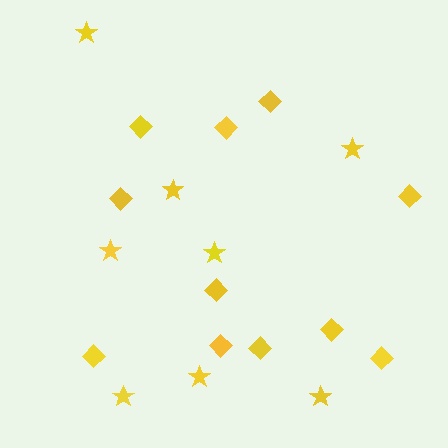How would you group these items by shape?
There are 2 groups: one group of stars (8) and one group of diamonds (11).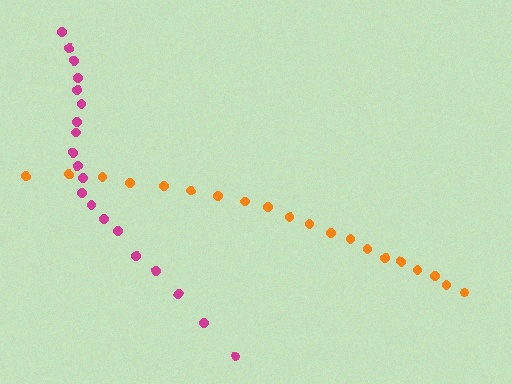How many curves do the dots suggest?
There are 2 distinct paths.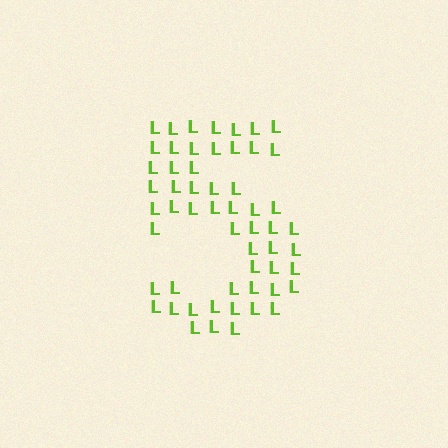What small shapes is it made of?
It is made of small letter L's.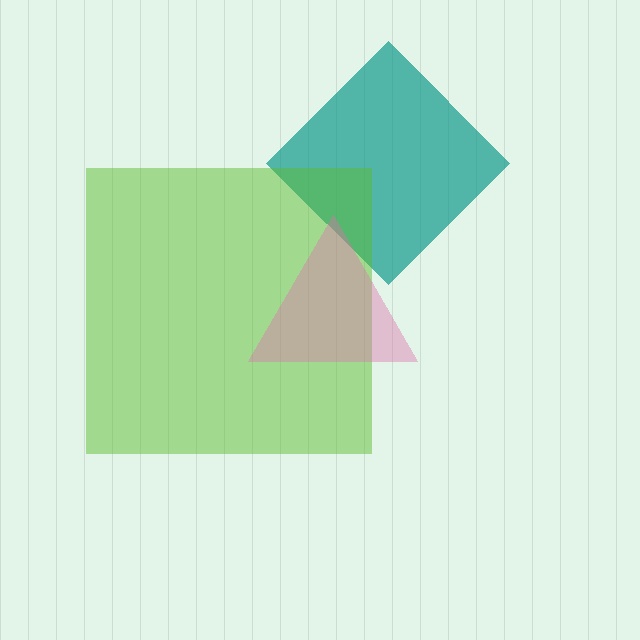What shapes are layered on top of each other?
The layered shapes are: a teal diamond, a lime square, a pink triangle.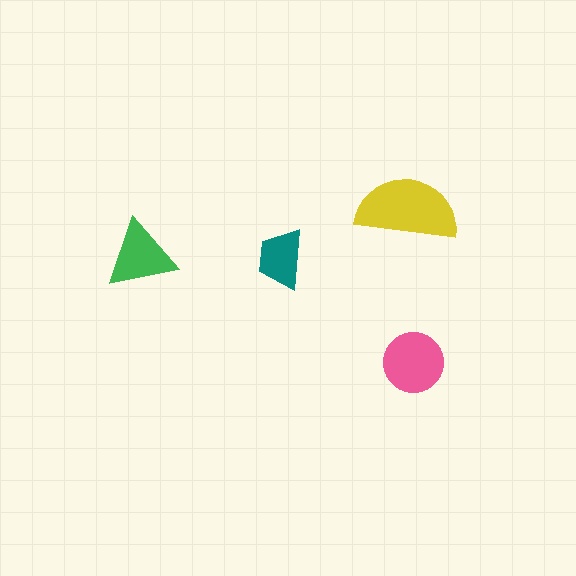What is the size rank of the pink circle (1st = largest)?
2nd.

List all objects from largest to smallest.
The yellow semicircle, the pink circle, the green triangle, the teal trapezoid.